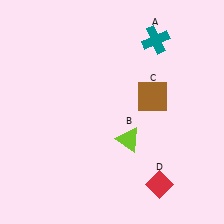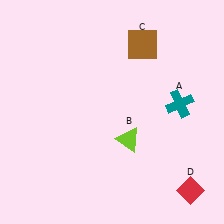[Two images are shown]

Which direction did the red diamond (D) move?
The red diamond (D) moved right.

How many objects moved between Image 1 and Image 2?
3 objects moved between the two images.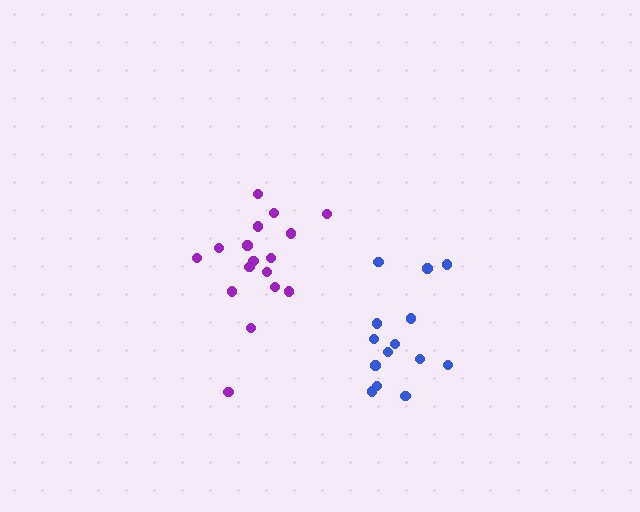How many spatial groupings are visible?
There are 2 spatial groupings.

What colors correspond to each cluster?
The clusters are colored: purple, blue.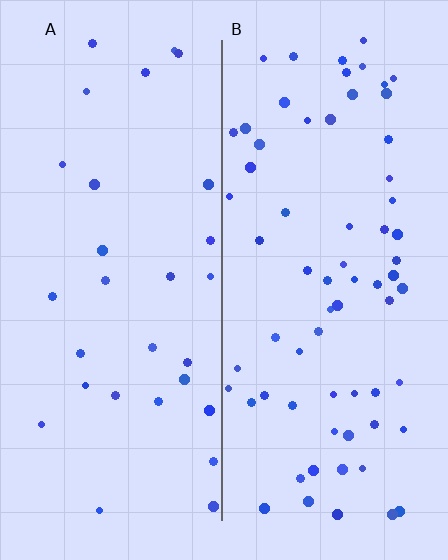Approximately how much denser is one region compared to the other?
Approximately 2.3× — region B over region A.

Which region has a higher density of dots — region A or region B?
B (the right).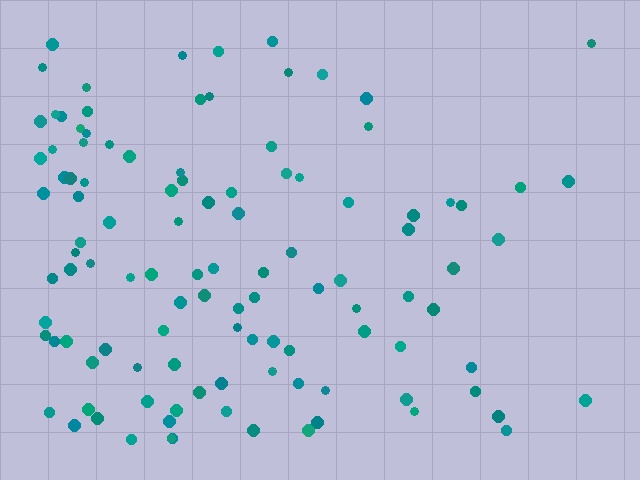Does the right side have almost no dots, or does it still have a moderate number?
Still a moderate number, just noticeably fewer than the left.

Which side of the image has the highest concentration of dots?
The left.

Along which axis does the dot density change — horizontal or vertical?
Horizontal.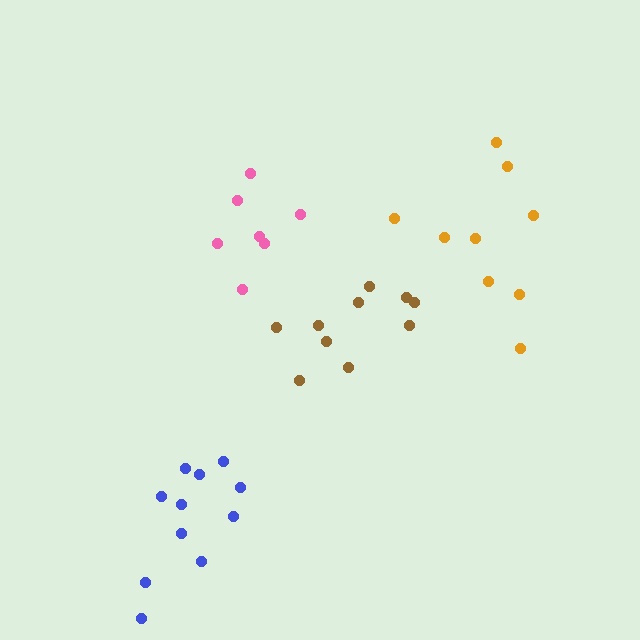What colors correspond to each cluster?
The clusters are colored: pink, orange, blue, brown.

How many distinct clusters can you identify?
There are 4 distinct clusters.